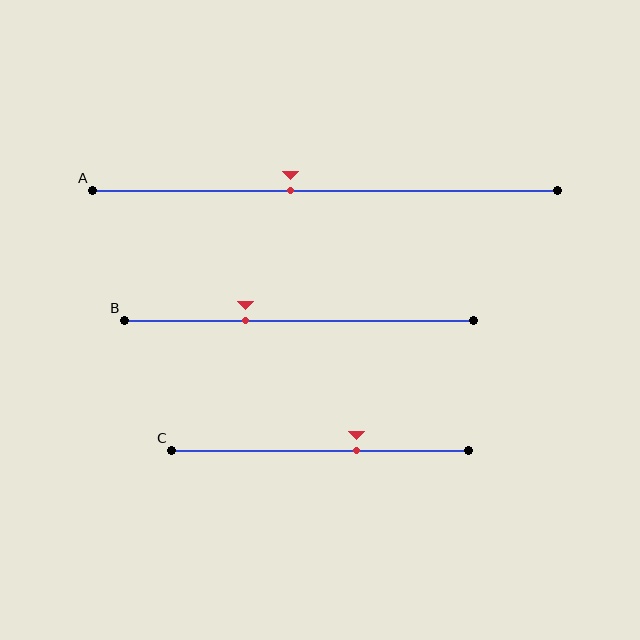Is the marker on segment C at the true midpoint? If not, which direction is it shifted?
No, the marker on segment C is shifted to the right by about 12% of the segment length.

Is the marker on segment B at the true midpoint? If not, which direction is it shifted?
No, the marker on segment B is shifted to the left by about 15% of the segment length.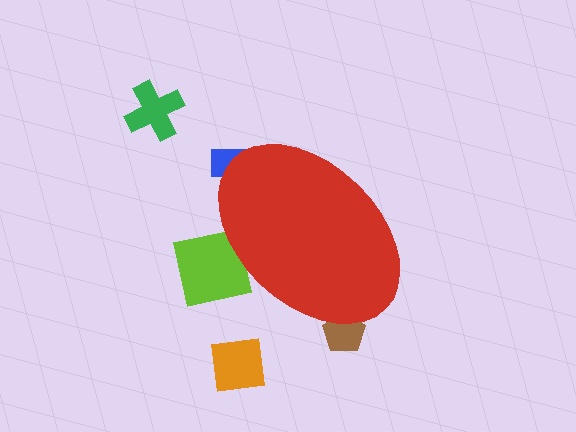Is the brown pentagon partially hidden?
Yes, the brown pentagon is partially hidden behind the red ellipse.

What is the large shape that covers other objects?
A red ellipse.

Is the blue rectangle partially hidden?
Yes, the blue rectangle is partially hidden behind the red ellipse.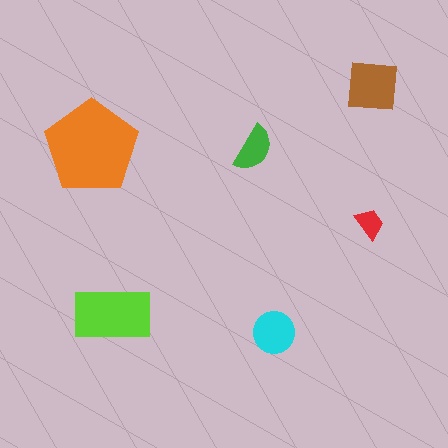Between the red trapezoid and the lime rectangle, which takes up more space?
The lime rectangle.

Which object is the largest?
The orange pentagon.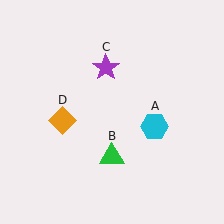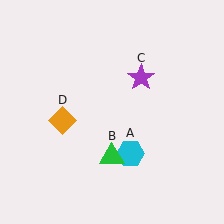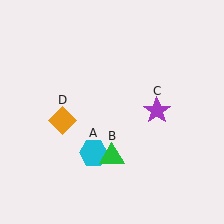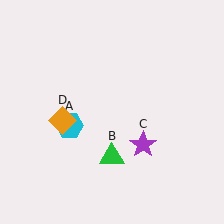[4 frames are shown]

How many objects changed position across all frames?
2 objects changed position: cyan hexagon (object A), purple star (object C).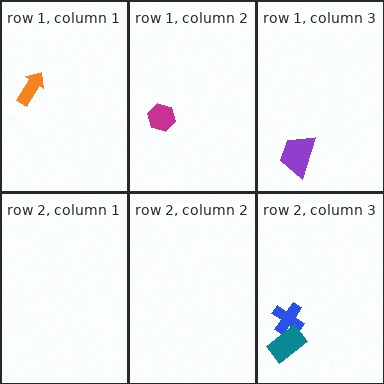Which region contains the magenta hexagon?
The row 1, column 2 region.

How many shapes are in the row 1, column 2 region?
1.